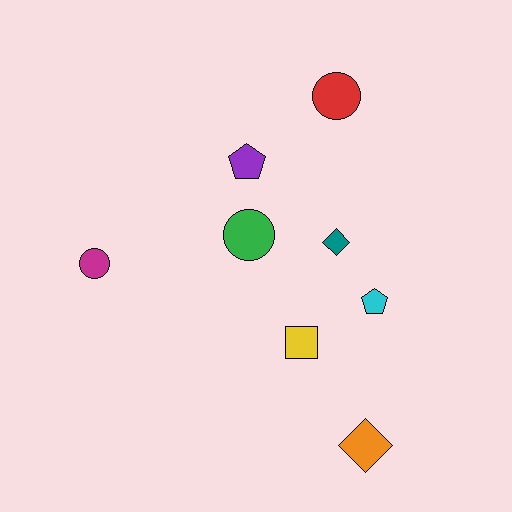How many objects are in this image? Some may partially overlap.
There are 8 objects.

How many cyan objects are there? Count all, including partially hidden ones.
There is 1 cyan object.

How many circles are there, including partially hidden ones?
There are 3 circles.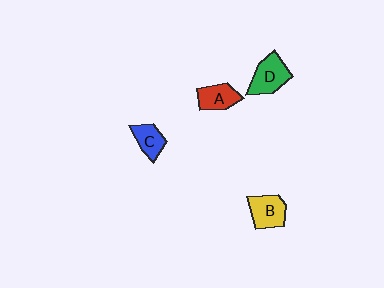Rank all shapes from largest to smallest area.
From largest to smallest: D (green), B (yellow), A (red), C (blue).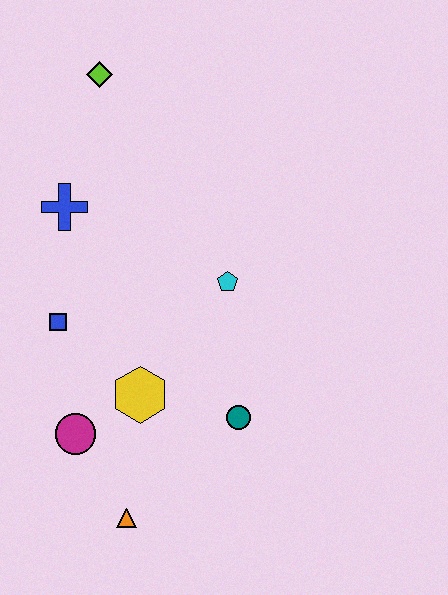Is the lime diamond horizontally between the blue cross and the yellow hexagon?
Yes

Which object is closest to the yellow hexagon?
The magenta circle is closest to the yellow hexagon.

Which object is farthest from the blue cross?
The orange triangle is farthest from the blue cross.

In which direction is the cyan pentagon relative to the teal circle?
The cyan pentagon is above the teal circle.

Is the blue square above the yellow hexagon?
Yes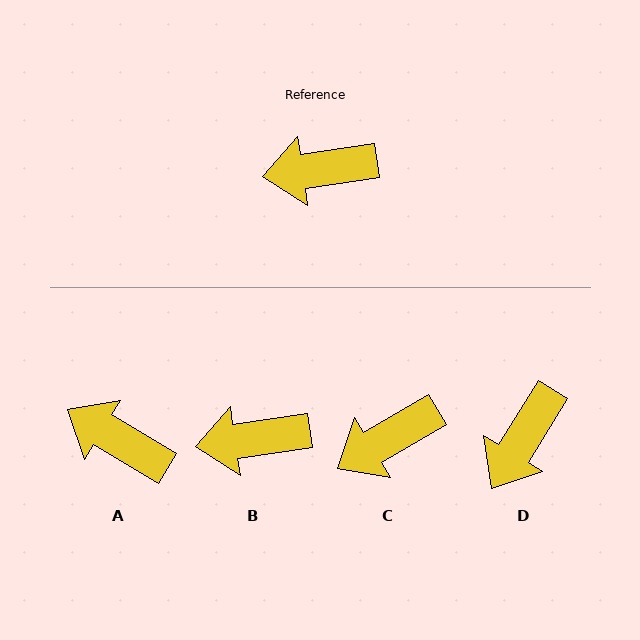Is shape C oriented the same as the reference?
No, it is off by about 22 degrees.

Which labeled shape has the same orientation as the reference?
B.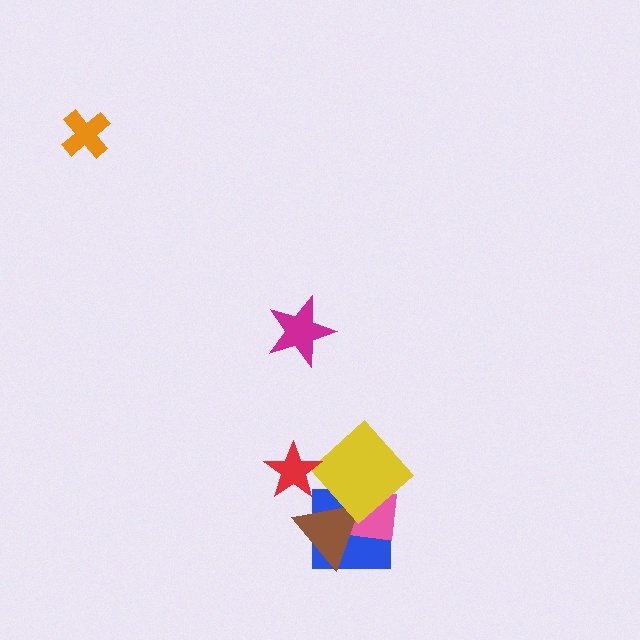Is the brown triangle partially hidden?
Yes, it is partially covered by another shape.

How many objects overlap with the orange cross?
0 objects overlap with the orange cross.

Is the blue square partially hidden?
Yes, it is partially covered by another shape.